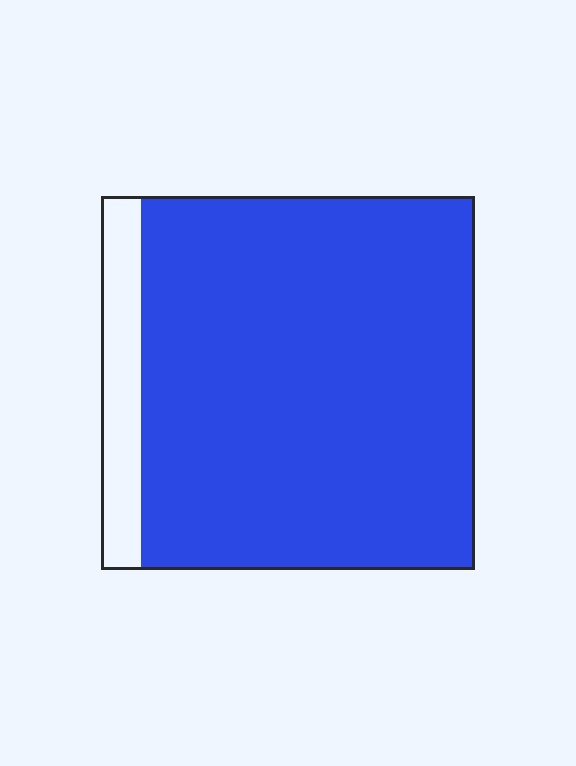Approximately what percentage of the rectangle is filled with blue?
Approximately 90%.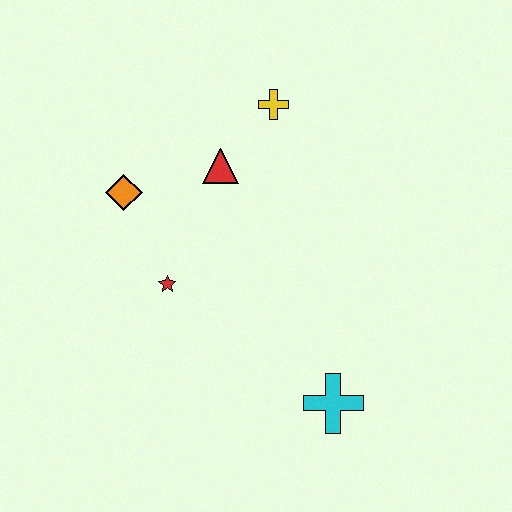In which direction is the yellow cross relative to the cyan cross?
The yellow cross is above the cyan cross.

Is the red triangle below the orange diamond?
No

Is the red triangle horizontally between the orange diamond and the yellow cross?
Yes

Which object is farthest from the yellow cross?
The cyan cross is farthest from the yellow cross.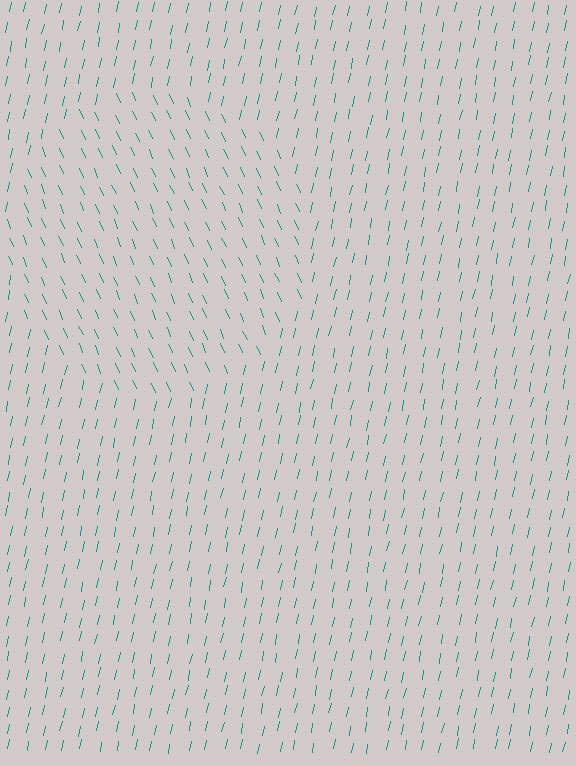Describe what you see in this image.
The image is filled with small teal line segments. A circle region in the image has lines oriented differently from the surrounding lines, creating a visible texture boundary.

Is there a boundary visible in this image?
Yes, there is a texture boundary formed by a change in line orientation.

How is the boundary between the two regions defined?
The boundary is defined purely by a change in line orientation (approximately 35 degrees difference). All lines are the same color and thickness.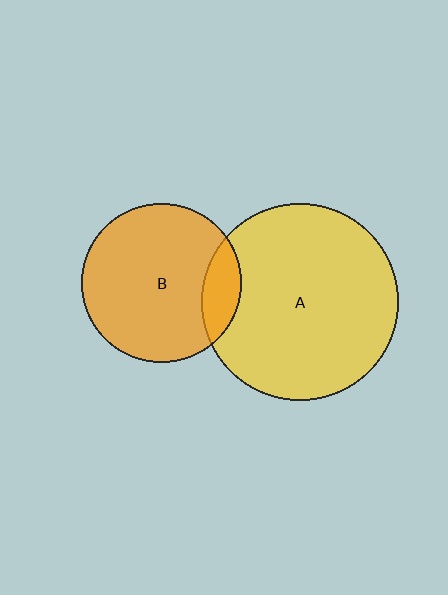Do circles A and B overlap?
Yes.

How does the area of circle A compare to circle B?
Approximately 1.5 times.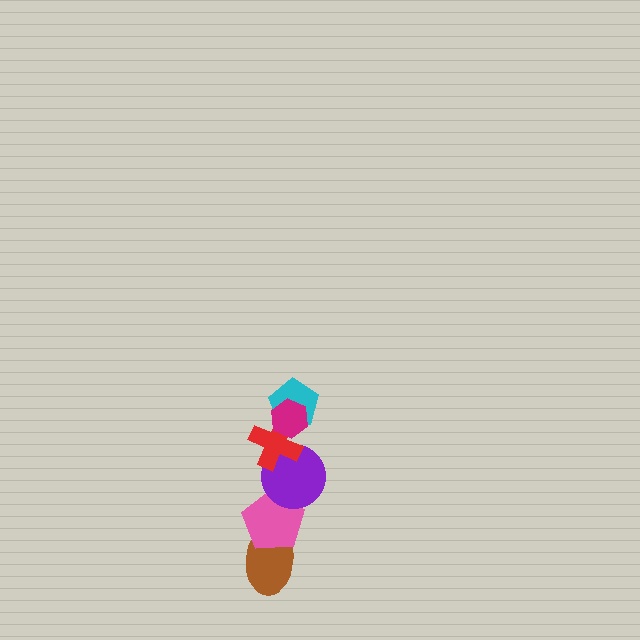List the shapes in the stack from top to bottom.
From top to bottom: the magenta hexagon, the cyan pentagon, the red cross, the purple circle, the pink pentagon, the brown ellipse.